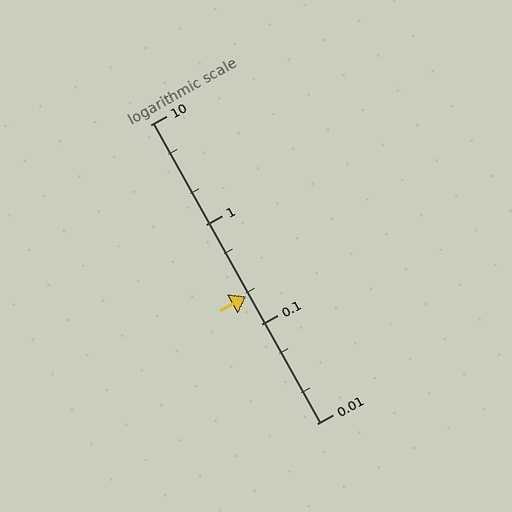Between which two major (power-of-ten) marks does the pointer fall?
The pointer is between 0.1 and 1.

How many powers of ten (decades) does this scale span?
The scale spans 3 decades, from 0.01 to 10.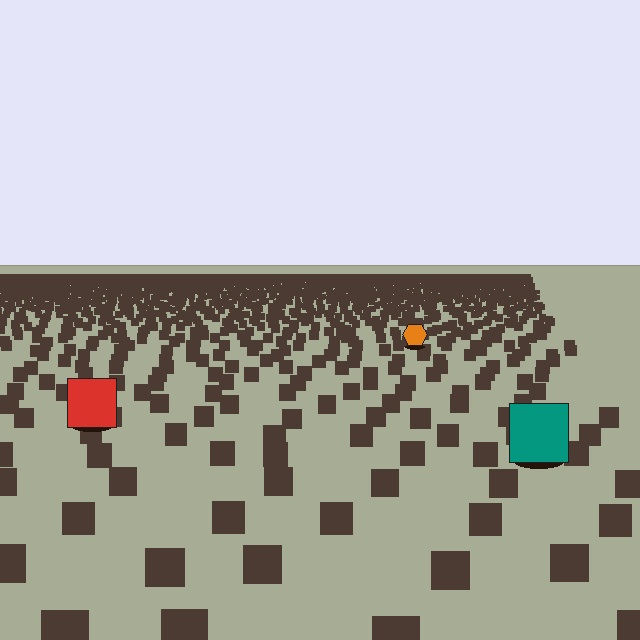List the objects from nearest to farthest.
From nearest to farthest: the teal square, the red square, the orange hexagon.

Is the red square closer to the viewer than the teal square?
No. The teal square is closer — you can tell from the texture gradient: the ground texture is coarser near it.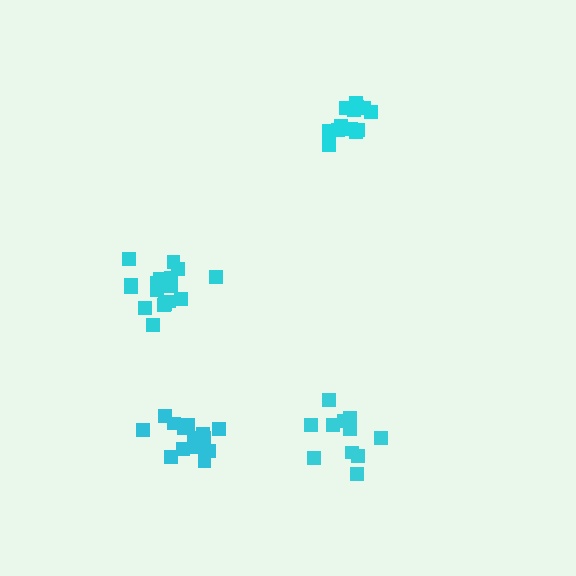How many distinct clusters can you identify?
There are 4 distinct clusters.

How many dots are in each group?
Group 1: 13 dots, Group 2: 17 dots, Group 3: 17 dots, Group 4: 11 dots (58 total).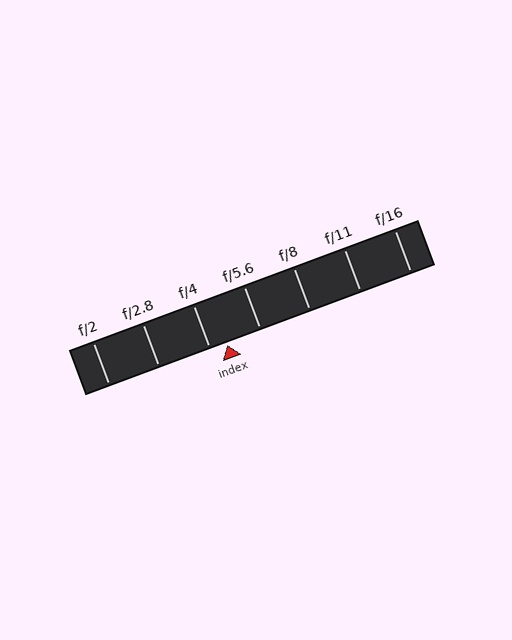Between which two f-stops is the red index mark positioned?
The index mark is between f/4 and f/5.6.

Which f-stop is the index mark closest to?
The index mark is closest to f/4.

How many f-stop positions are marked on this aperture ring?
There are 7 f-stop positions marked.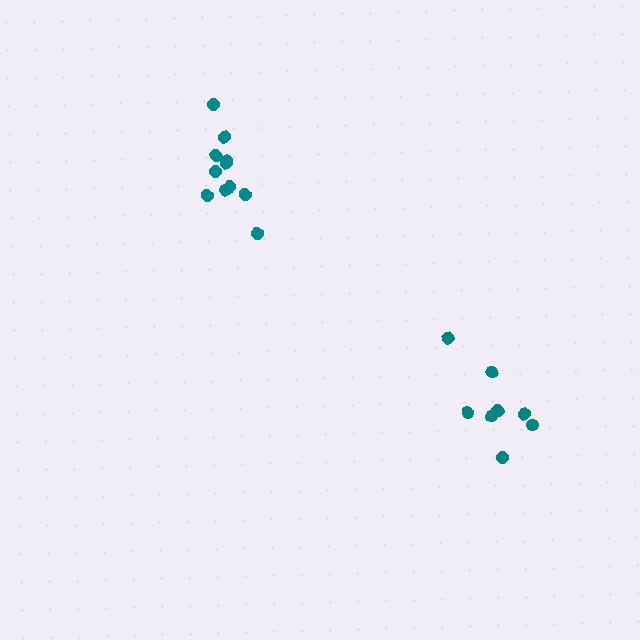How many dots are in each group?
Group 1: 11 dots, Group 2: 8 dots (19 total).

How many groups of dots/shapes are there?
There are 2 groups.